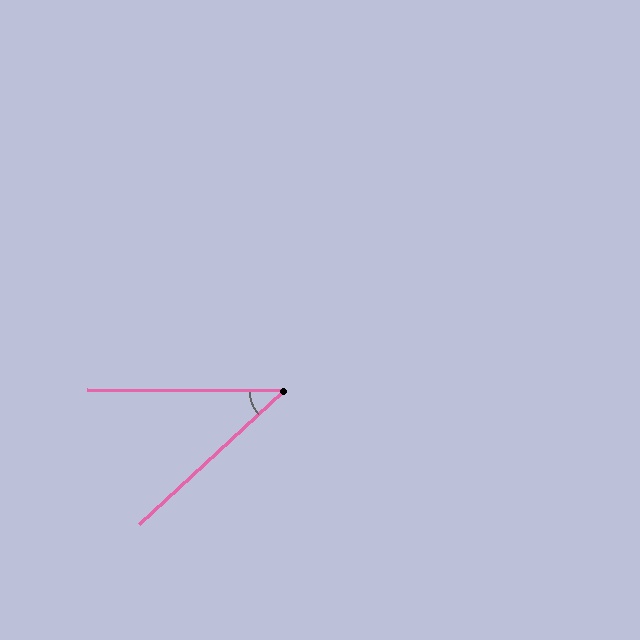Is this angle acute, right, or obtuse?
It is acute.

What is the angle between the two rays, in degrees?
Approximately 43 degrees.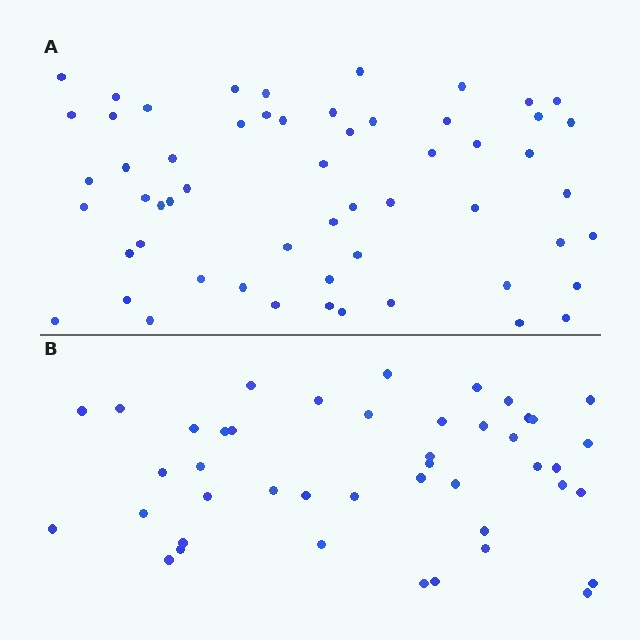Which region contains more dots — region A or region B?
Region A (the top region) has more dots.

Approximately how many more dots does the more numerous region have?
Region A has approximately 15 more dots than region B.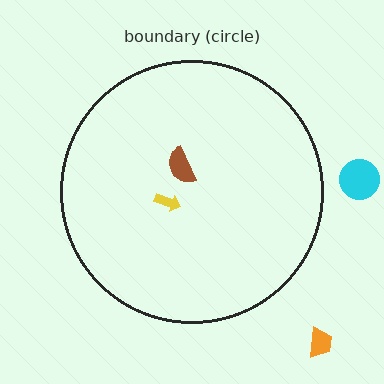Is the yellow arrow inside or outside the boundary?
Inside.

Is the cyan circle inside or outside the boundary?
Outside.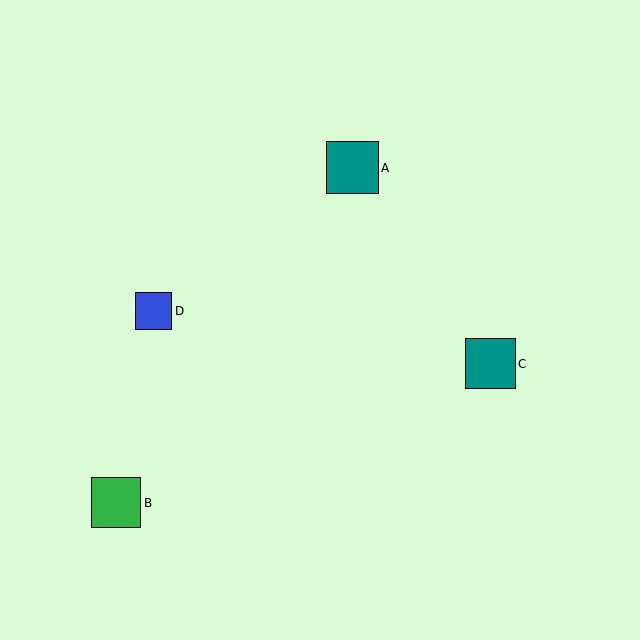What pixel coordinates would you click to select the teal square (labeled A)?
Click at (352, 168) to select the teal square A.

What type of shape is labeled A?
Shape A is a teal square.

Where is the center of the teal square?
The center of the teal square is at (352, 168).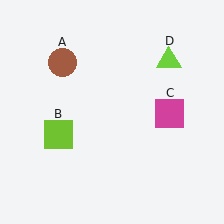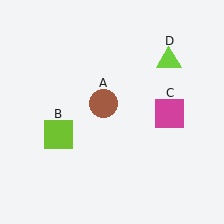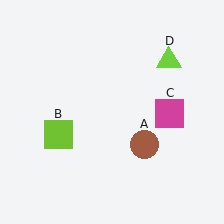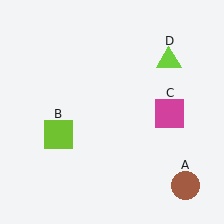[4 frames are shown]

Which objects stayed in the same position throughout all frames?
Lime square (object B) and magenta square (object C) and lime triangle (object D) remained stationary.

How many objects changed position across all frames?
1 object changed position: brown circle (object A).